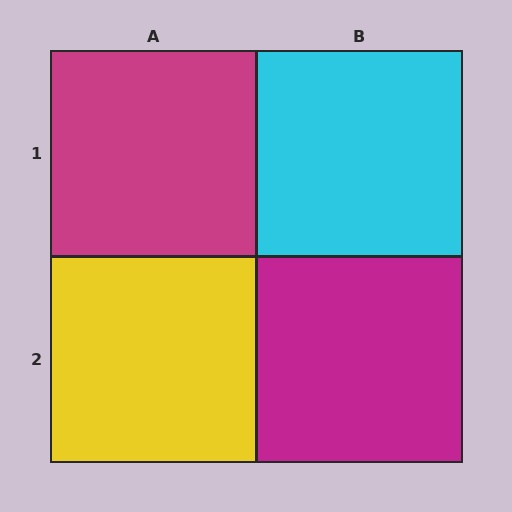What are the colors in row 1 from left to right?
Magenta, cyan.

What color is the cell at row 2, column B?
Magenta.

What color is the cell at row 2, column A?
Yellow.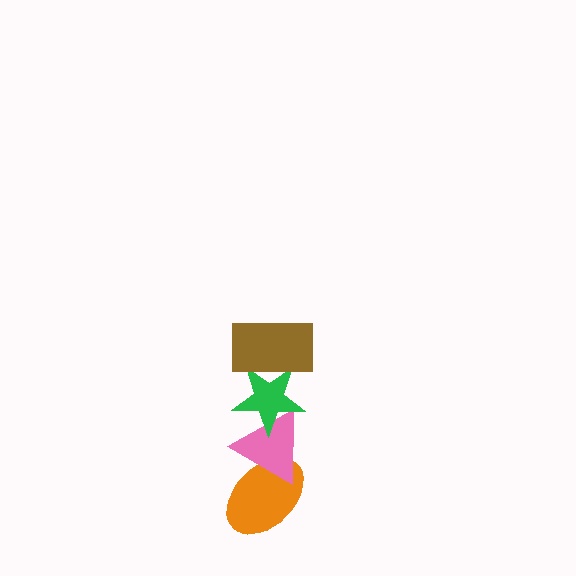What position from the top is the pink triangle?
The pink triangle is 3rd from the top.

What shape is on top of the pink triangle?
The green star is on top of the pink triangle.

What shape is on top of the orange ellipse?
The pink triangle is on top of the orange ellipse.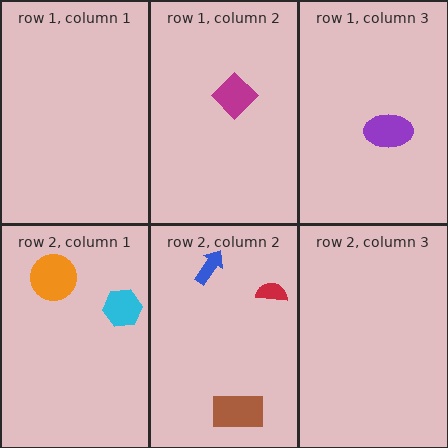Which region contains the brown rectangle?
The row 2, column 2 region.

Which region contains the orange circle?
The row 2, column 1 region.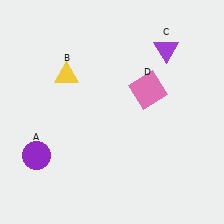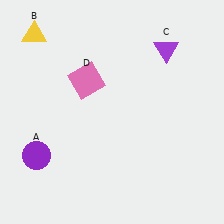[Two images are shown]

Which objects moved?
The objects that moved are: the yellow triangle (B), the pink square (D).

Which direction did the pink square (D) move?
The pink square (D) moved left.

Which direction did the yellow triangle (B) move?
The yellow triangle (B) moved up.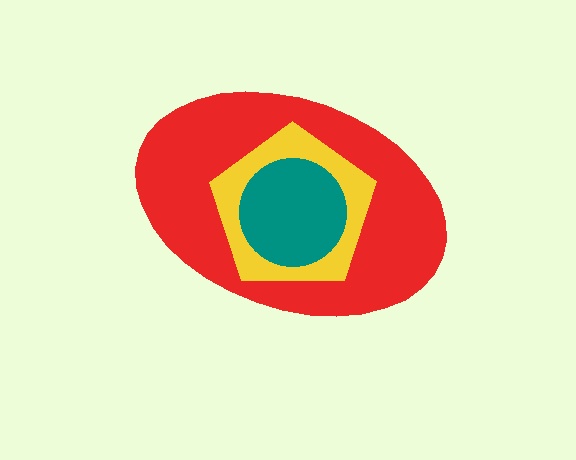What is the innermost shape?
The teal circle.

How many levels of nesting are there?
3.